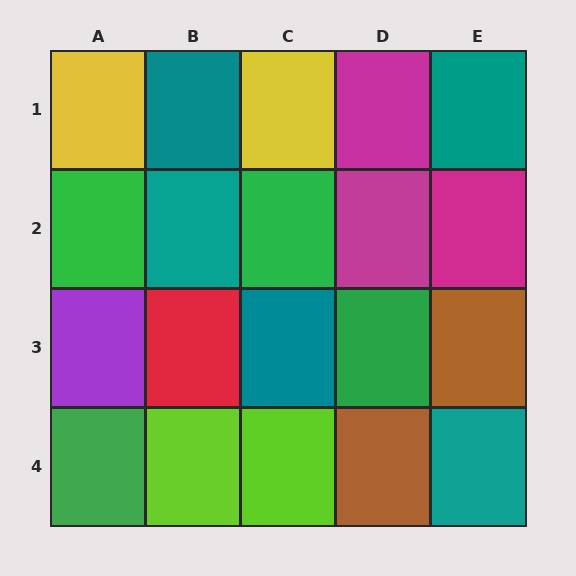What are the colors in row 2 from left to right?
Green, teal, green, magenta, magenta.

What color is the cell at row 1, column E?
Teal.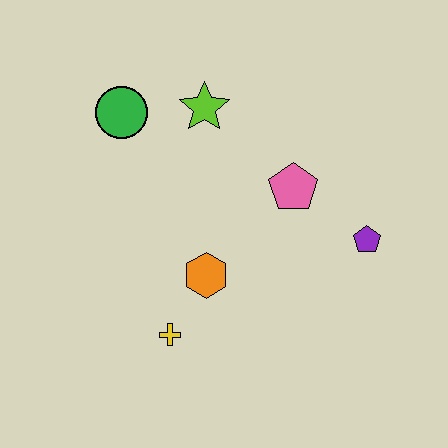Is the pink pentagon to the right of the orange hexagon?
Yes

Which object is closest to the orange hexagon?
The yellow cross is closest to the orange hexagon.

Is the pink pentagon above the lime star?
No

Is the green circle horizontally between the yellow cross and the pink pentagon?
No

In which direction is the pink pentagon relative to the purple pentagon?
The pink pentagon is to the left of the purple pentagon.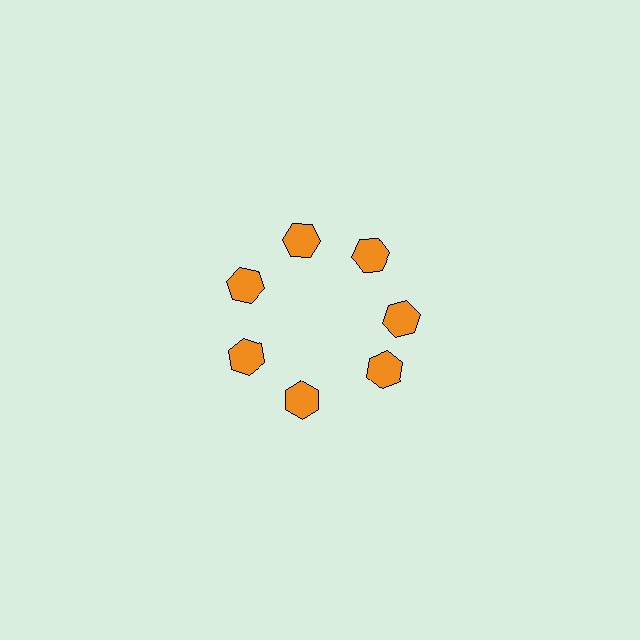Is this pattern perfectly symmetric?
No. The 7 orange hexagons are arranged in a ring, but one element near the 5 o'clock position is rotated out of alignment along the ring, breaking the 7-fold rotational symmetry.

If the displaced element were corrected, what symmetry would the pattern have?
It would have 7-fold rotational symmetry — the pattern would map onto itself every 51 degrees.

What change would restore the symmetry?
The symmetry would be restored by rotating it back into even spacing with its neighbors so that all 7 hexagons sit at equal angles and equal distance from the center.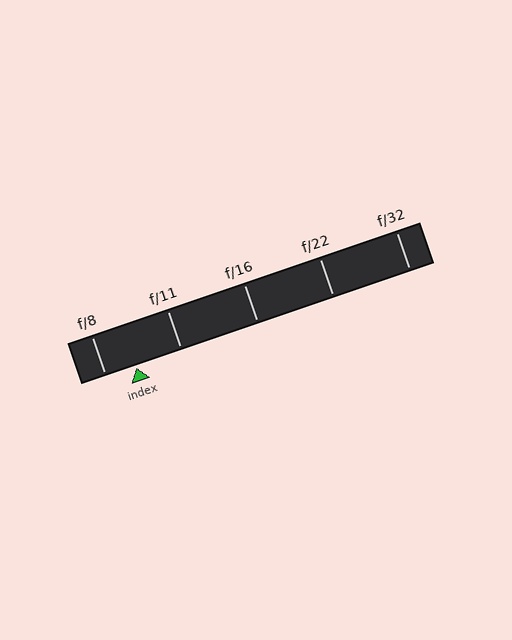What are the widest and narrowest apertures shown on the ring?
The widest aperture shown is f/8 and the narrowest is f/32.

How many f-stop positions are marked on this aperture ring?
There are 5 f-stop positions marked.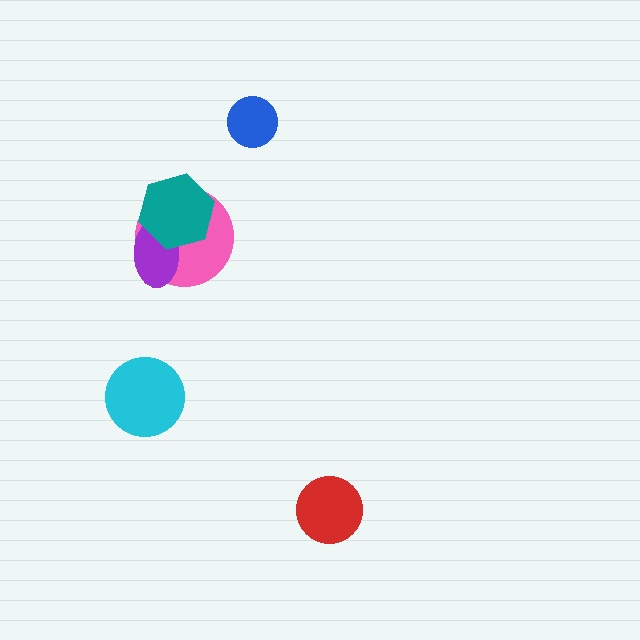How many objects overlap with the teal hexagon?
2 objects overlap with the teal hexagon.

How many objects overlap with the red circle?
0 objects overlap with the red circle.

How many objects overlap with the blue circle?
0 objects overlap with the blue circle.